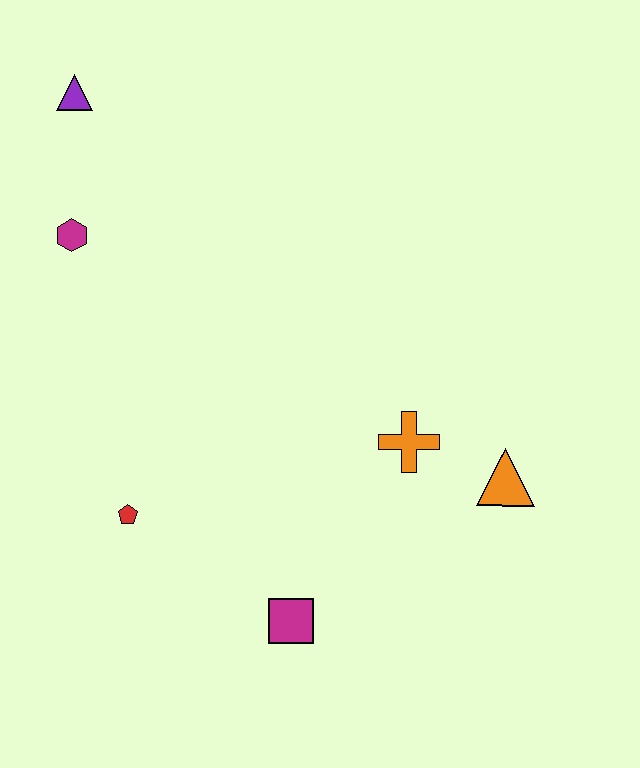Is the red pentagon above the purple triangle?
No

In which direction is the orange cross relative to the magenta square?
The orange cross is above the magenta square.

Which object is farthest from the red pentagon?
The purple triangle is farthest from the red pentagon.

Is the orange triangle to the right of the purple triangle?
Yes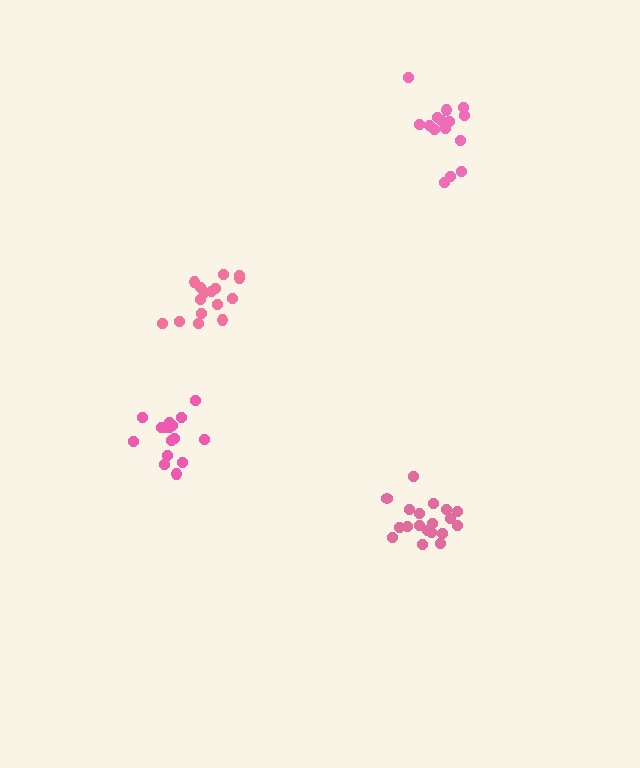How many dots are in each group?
Group 1: 19 dots, Group 2: 17 dots, Group 3: 15 dots, Group 4: 16 dots (67 total).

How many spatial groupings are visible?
There are 4 spatial groupings.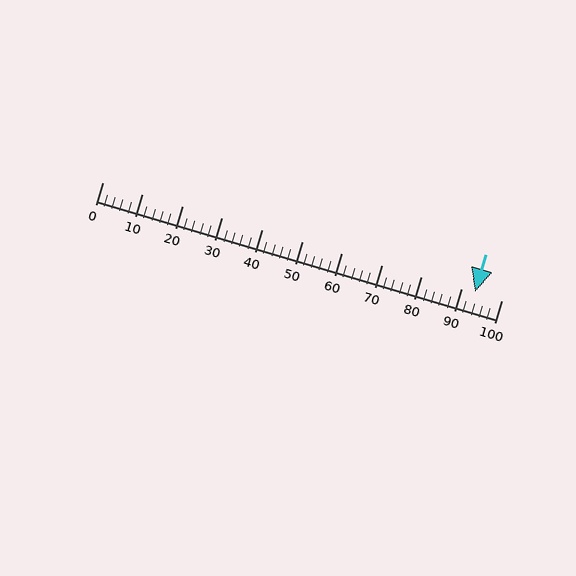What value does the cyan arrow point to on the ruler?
The cyan arrow points to approximately 93.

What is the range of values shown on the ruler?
The ruler shows values from 0 to 100.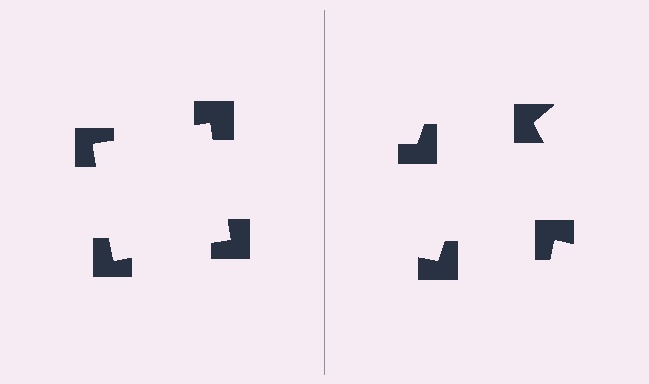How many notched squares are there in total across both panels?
8 — 4 on each side.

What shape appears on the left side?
An illusory square.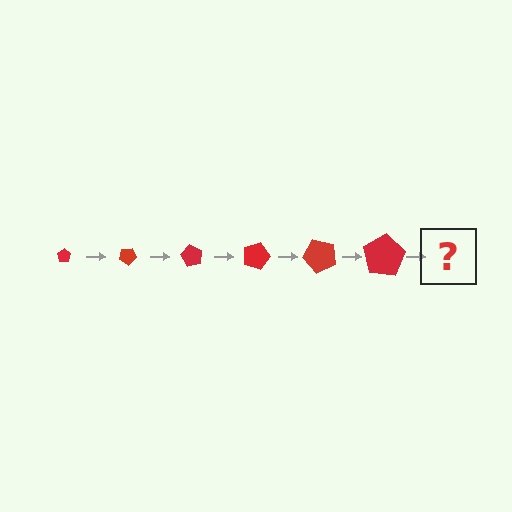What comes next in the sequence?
The next element should be a pentagon, larger than the previous one and rotated 180 degrees from the start.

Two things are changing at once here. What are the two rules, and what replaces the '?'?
The two rules are that the pentagon grows larger each step and it rotates 30 degrees each step. The '?' should be a pentagon, larger than the previous one and rotated 180 degrees from the start.